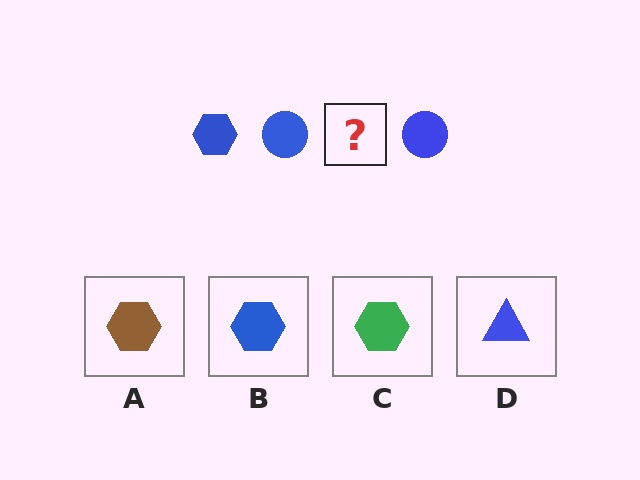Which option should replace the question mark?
Option B.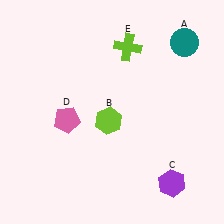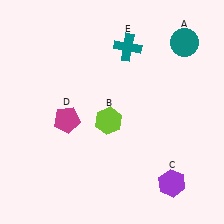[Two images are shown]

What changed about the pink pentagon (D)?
In Image 1, D is pink. In Image 2, it changed to magenta.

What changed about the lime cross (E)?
In Image 1, E is lime. In Image 2, it changed to teal.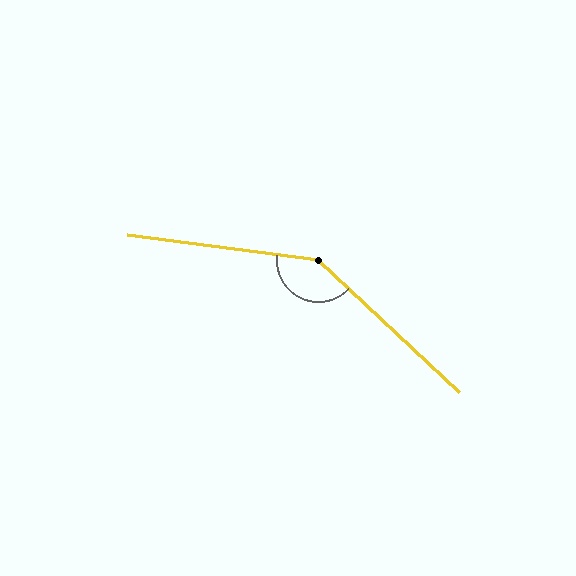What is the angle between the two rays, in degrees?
Approximately 145 degrees.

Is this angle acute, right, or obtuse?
It is obtuse.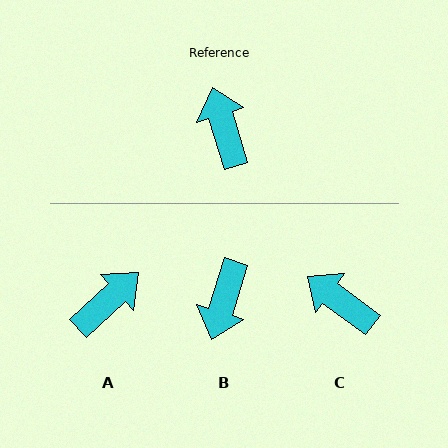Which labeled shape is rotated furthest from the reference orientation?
B, about 145 degrees away.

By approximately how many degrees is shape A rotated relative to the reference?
Approximately 64 degrees clockwise.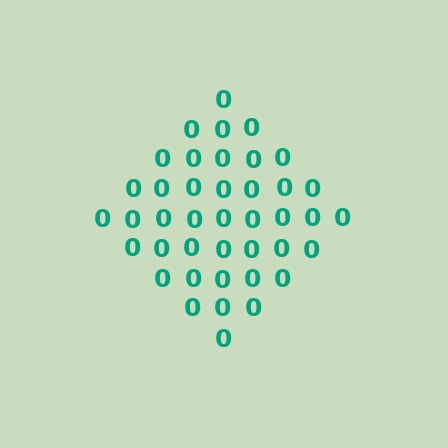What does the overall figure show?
The overall figure shows a diamond.